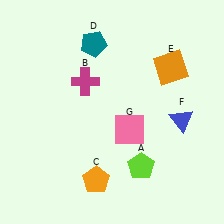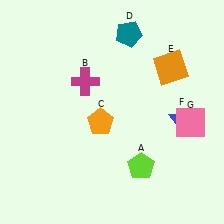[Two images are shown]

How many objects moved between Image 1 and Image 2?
3 objects moved between the two images.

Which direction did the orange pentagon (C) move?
The orange pentagon (C) moved up.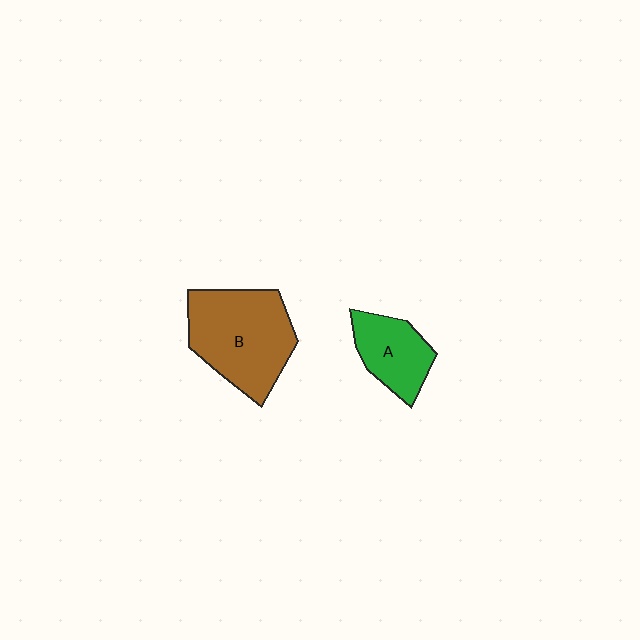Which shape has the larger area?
Shape B (brown).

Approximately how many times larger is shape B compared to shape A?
Approximately 1.9 times.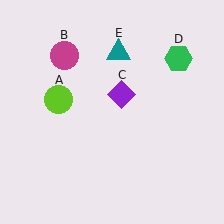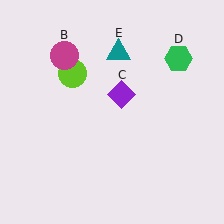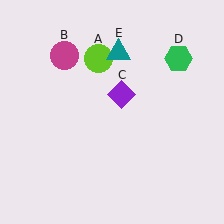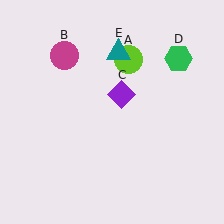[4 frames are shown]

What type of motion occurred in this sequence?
The lime circle (object A) rotated clockwise around the center of the scene.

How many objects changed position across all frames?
1 object changed position: lime circle (object A).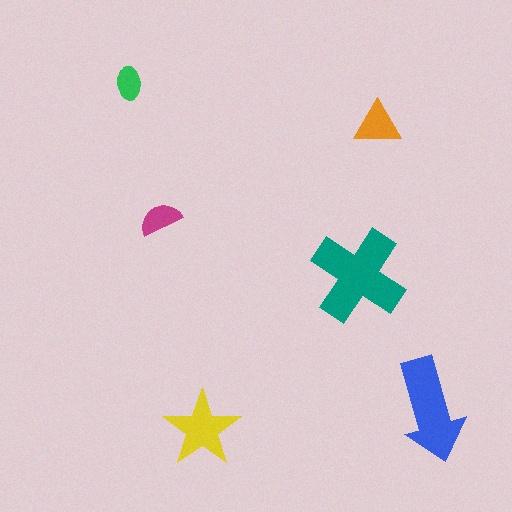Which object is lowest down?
The yellow star is bottommost.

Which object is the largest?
The teal cross.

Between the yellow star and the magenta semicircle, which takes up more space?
The yellow star.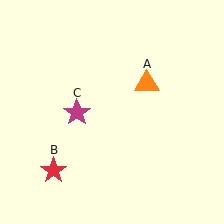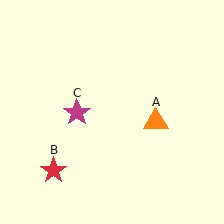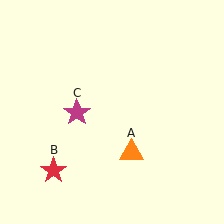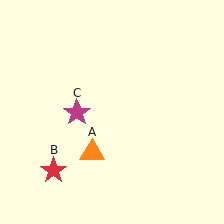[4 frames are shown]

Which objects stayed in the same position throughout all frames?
Red star (object B) and magenta star (object C) remained stationary.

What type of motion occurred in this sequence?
The orange triangle (object A) rotated clockwise around the center of the scene.